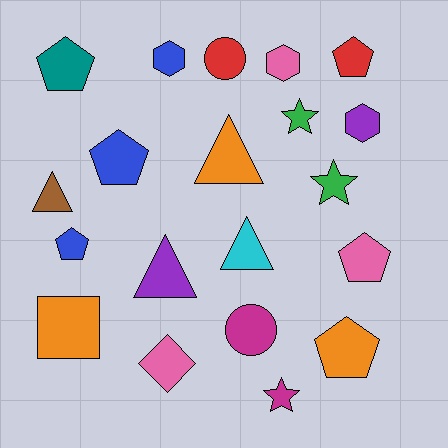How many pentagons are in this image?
There are 6 pentagons.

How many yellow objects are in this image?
There are no yellow objects.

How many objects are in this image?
There are 20 objects.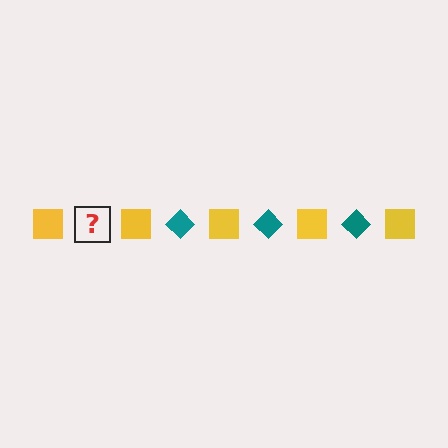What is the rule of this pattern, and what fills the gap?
The rule is that the pattern alternates between yellow square and teal diamond. The gap should be filled with a teal diamond.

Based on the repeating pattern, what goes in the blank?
The blank should be a teal diamond.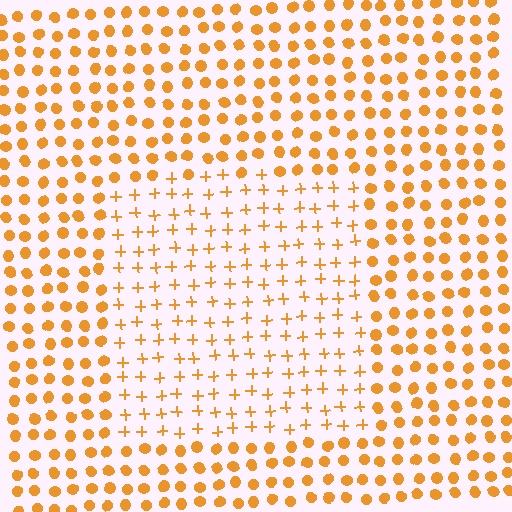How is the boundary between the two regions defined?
The boundary is defined by a change in element shape: plus signs inside vs. circles outside. All elements share the same color and spacing.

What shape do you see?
I see a rectangle.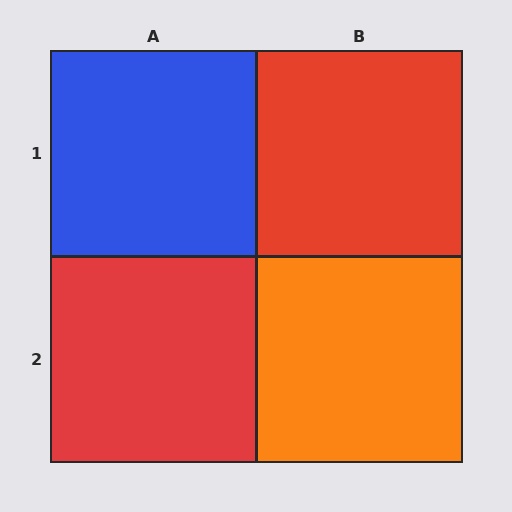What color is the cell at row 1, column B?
Red.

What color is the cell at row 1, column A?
Blue.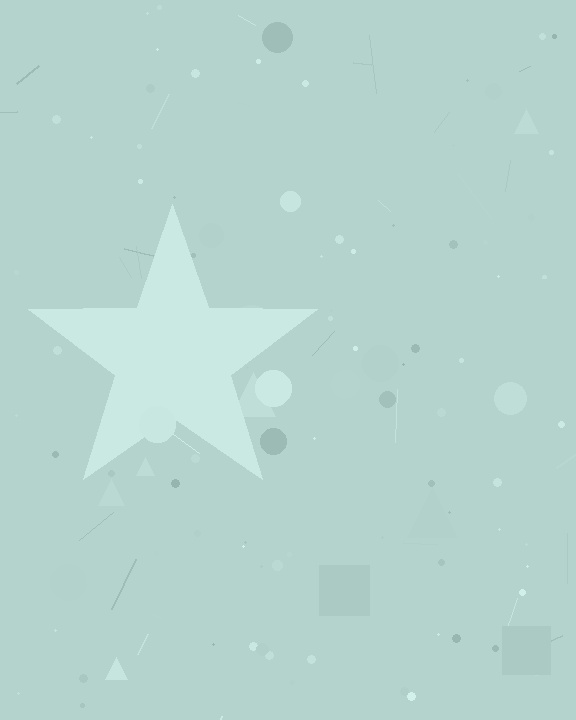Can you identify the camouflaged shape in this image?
The camouflaged shape is a star.